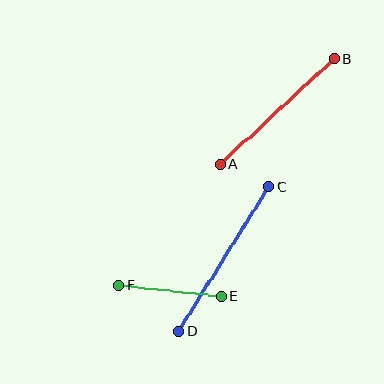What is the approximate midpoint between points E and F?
The midpoint is at approximately (170, 291) pixels.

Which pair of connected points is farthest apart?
Points C and D are farthest apart.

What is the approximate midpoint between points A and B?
The midpoint is at approximately (277, 111) pixels.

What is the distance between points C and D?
The distance is approximately 170 pixels.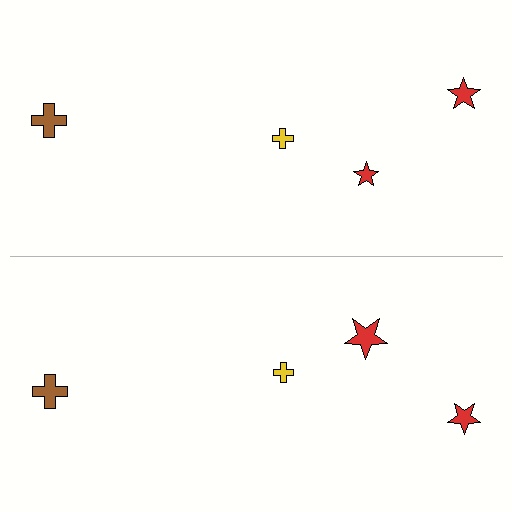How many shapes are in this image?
There are 8 shapes in this image.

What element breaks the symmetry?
The red star on the bottom side has a different size than its mirror counterpart.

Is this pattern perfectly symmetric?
No, the pattern is not perfectly symmetric. The red star on the bottom side has a different size than its mirror counterpart.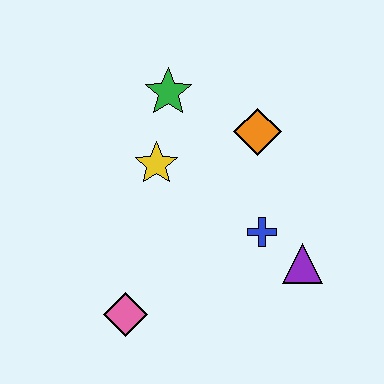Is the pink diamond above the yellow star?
No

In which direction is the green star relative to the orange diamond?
The green star is to the left of the orange diamond.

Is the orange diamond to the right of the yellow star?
Yes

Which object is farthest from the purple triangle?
The green star is farthest from the purple triangle.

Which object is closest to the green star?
The yellow star is closest to the green star.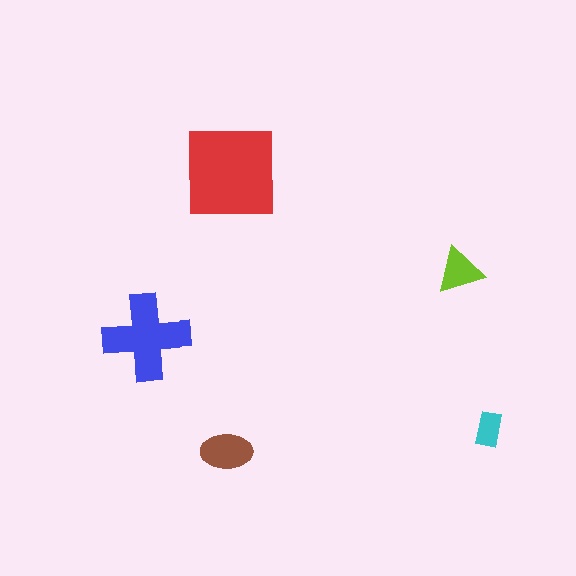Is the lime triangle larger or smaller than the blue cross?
Smaller.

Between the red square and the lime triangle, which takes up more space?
The red square.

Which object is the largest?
The red square.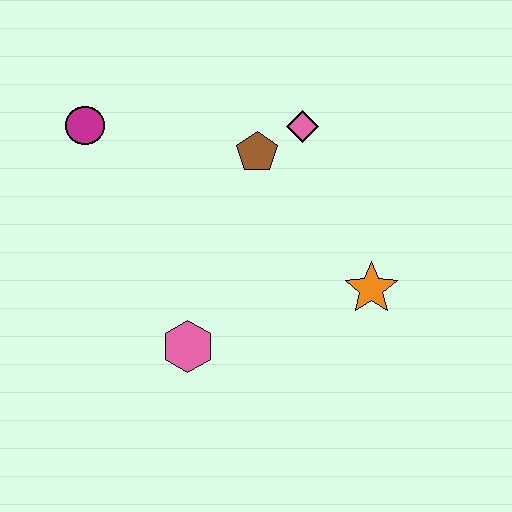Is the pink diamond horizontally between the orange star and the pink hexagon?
Yes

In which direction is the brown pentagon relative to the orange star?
The brown pentagon is above the orange star.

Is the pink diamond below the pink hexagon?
No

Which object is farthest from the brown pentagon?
The pink hexagon is farthest from the brown pentagon.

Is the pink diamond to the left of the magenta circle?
No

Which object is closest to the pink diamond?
The brown pentagon is closest to the pink diamond.